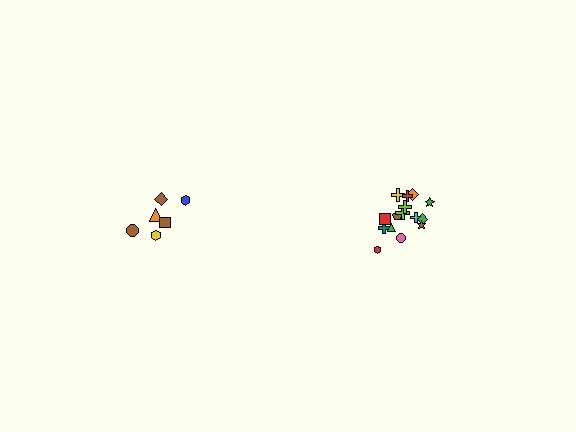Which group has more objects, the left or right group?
The right group.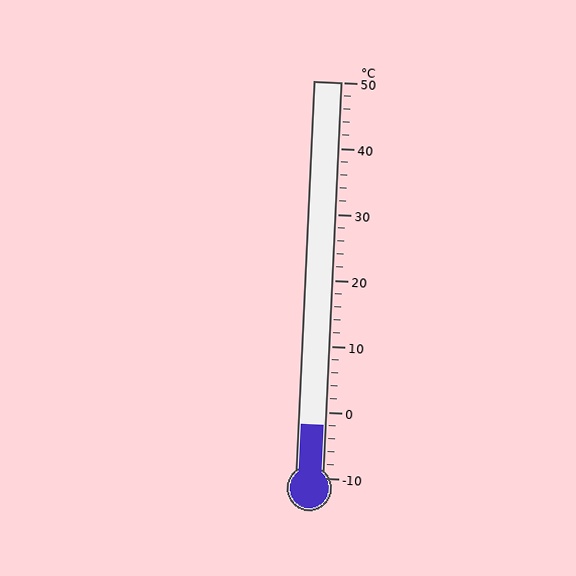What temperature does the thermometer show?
The thermometer shows approximately -2°C.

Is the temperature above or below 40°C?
The temperature is below 40°C.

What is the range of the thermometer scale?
The thermometer scale ranges from -10°C to 50°C.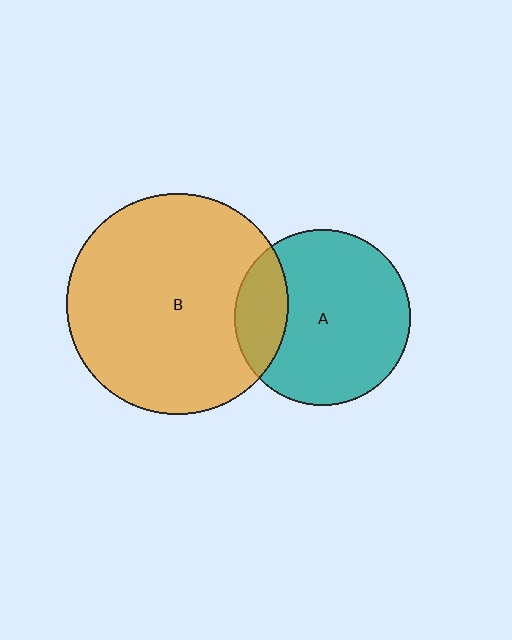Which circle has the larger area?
Circle B (orange).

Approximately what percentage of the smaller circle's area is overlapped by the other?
Approximately 20%.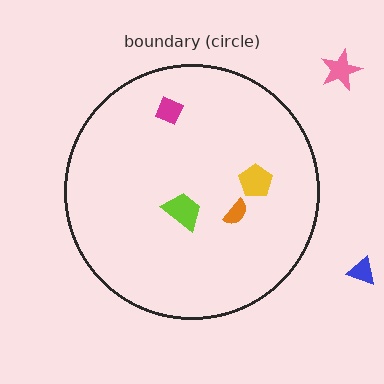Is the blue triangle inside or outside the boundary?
Outside.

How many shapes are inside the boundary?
4 inside, 2 outside.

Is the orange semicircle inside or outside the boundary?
Inside.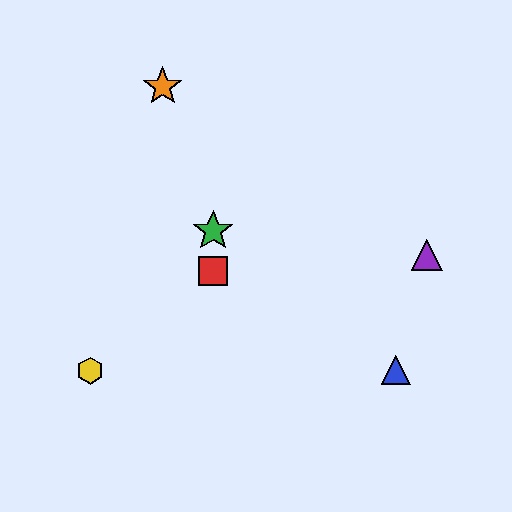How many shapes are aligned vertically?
2 shapes (the red square, the green star) are aligned vertically.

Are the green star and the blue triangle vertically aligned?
No, the green star is at x≈213 and the blue triangle is at x≈396.